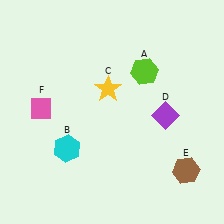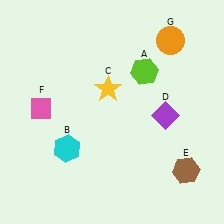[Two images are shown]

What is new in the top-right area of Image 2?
An orange circle (G) was added in the top-right area of Image 2.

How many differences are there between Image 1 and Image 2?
There is 1 difference between the two images.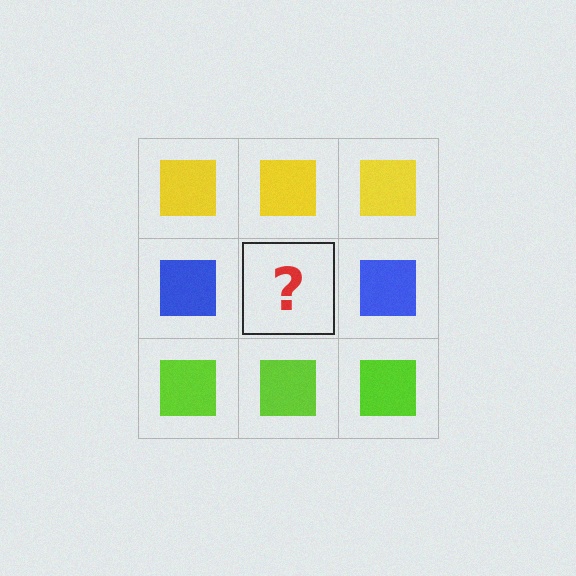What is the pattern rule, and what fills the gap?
The rule is that each row has a consistent color. The gap should be filled with a blue square.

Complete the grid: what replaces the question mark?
The question mark should be replaced with a blue square.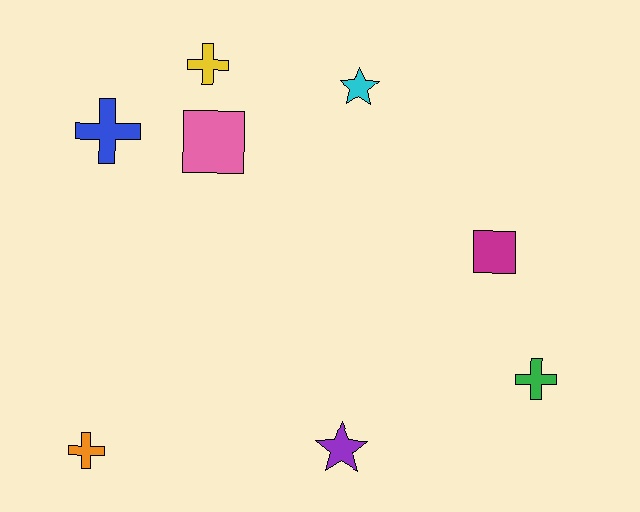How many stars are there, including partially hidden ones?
There are 2 stars.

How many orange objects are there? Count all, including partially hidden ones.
There is 1 orange object.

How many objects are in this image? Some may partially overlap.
There are 8 objects.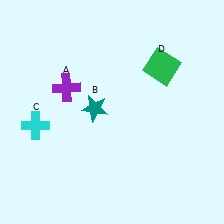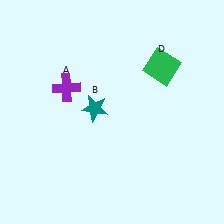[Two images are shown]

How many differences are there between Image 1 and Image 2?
There is 1 difference between the two images.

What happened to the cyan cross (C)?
The cyan cross (C) was removed in Image 2. It was in the bottom-left area of Image 1.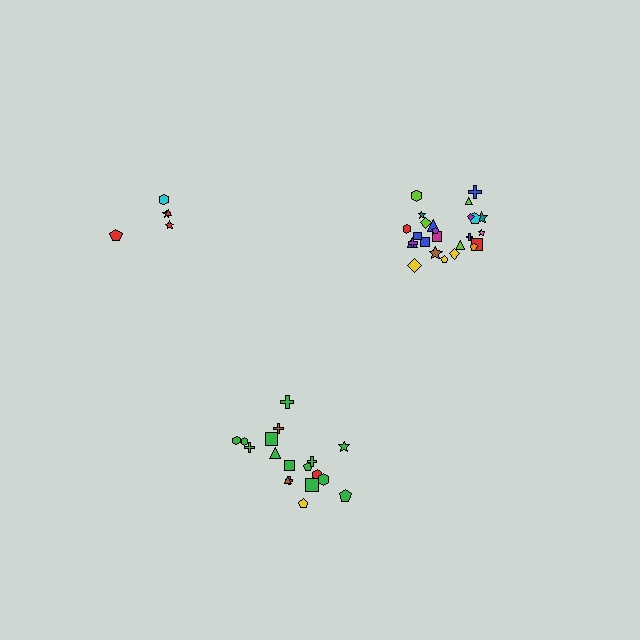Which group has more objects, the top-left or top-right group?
The top-right group.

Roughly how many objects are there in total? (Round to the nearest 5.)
Roughly 50 objects in total.